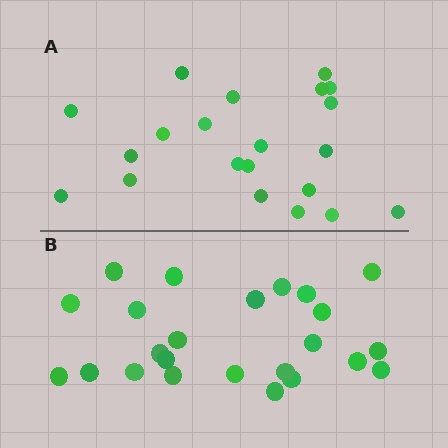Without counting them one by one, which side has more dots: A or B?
Region B (the bottom region) has more dots.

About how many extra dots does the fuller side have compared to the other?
Region B has just a few more — roughly 2 or 3 more dots than region A.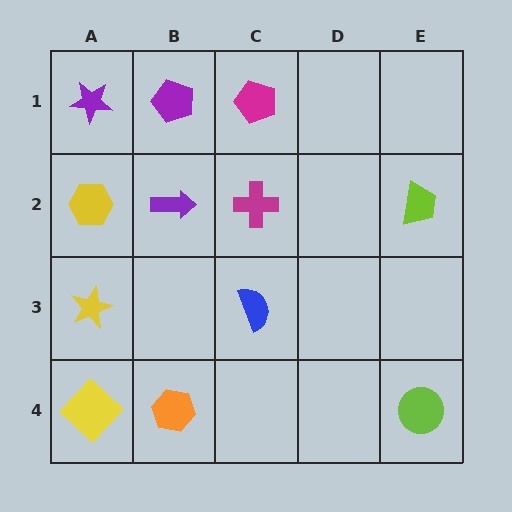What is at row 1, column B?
A purple pentagon.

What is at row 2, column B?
A purple arrow.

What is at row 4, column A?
A yellow diamond.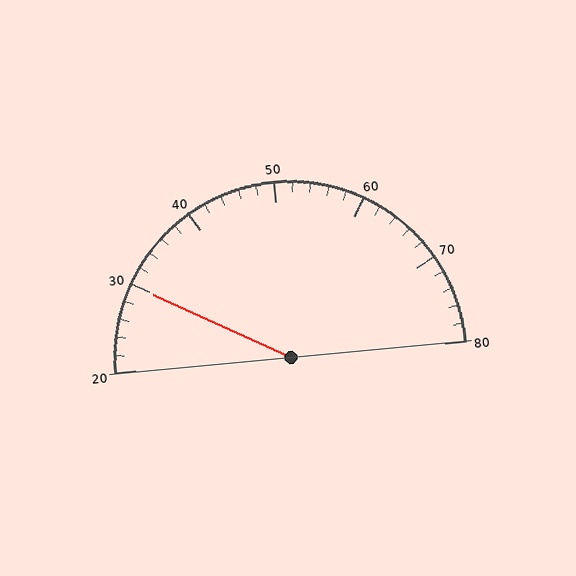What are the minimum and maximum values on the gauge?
The gauge ranges from 20 to 80.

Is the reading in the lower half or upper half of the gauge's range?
The reading is in the lower half of the range (20 to 80).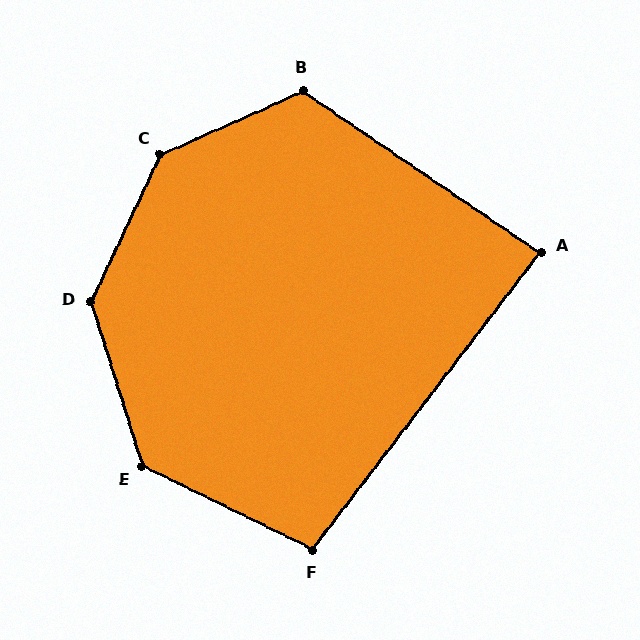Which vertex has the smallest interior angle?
A, at approximately 87 degrees.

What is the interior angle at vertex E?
Approximately 134 degrees (obtuse).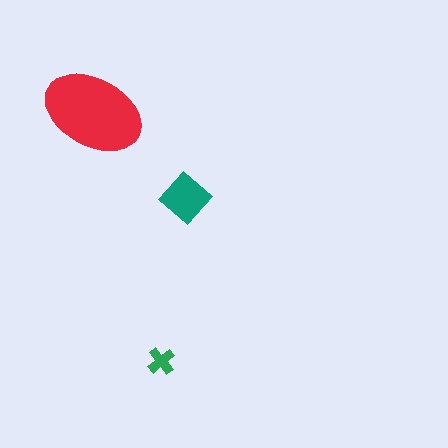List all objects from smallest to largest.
The green cross, the teal diamond, the red ellipse.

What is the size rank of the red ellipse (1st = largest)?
1st.